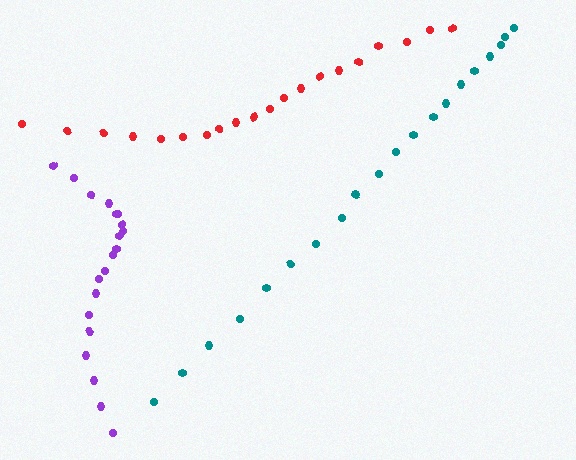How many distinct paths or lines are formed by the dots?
There are 3 distinct paths.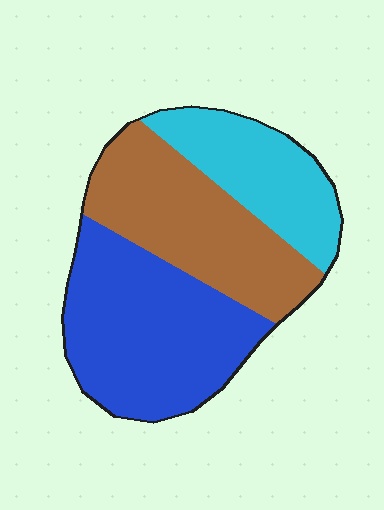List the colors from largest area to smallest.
From largest to smallest: blue, brown, cyan.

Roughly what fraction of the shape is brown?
Brown takes up between a quarter and a half of the shape.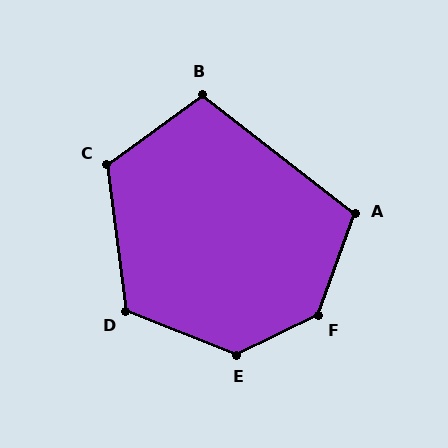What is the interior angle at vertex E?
Approximately 133 degrees (obtuse).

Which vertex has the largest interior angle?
F, at approximately 135 degrees.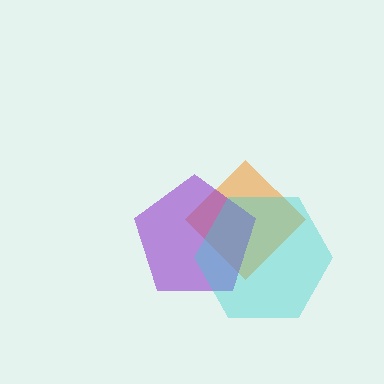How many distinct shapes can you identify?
There are 3 distinct shapes: an orange diamond, a purple pentagon, a cyan hexagon.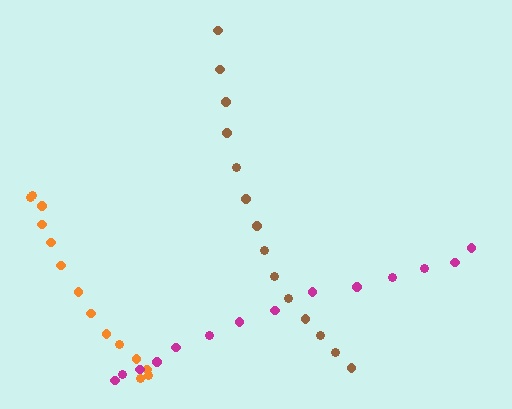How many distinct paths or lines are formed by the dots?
There are 3 distinct paths.